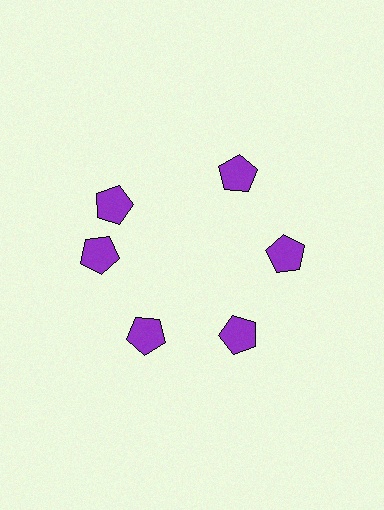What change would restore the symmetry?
The symmetry would be restored by rotating it back into even spacing with its neighbors so that all 6 pentagons sit at equal angles and equal distance from the center.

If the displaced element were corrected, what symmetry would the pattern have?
It would have 6-fold rotational symmetry — the pattern would map onto itself every 60 degrees.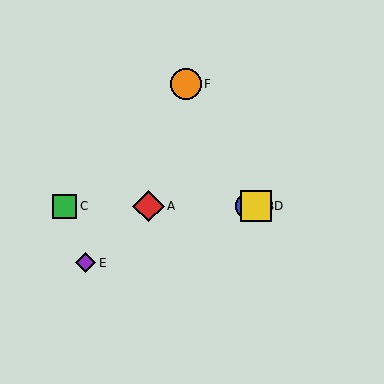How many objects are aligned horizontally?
4 objects (A, B, C, D) are aligned horizontally.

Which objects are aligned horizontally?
Objects A, B, C, D are aligned horizontally.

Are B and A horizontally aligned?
Yes, both are at y≈206.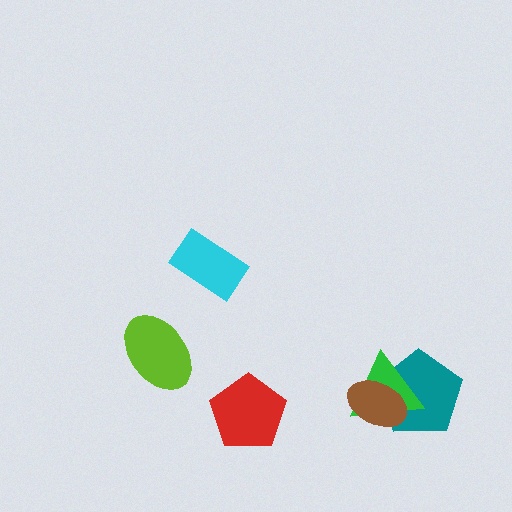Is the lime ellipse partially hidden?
No, no other shape covers it.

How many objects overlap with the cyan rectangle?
0 objects overlap with the cyan rectangle.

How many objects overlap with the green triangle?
2 objects overlap with the green triangle.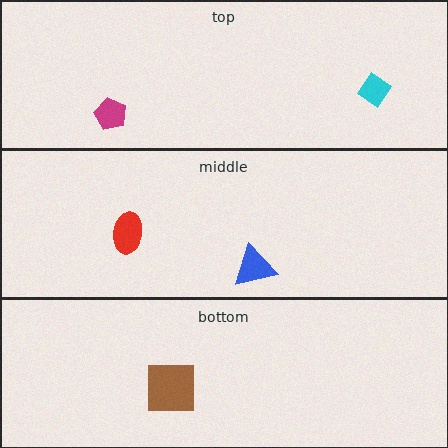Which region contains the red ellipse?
The middle region.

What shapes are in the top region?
The magenta pentagon, the cyan diamond.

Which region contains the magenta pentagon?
The top region.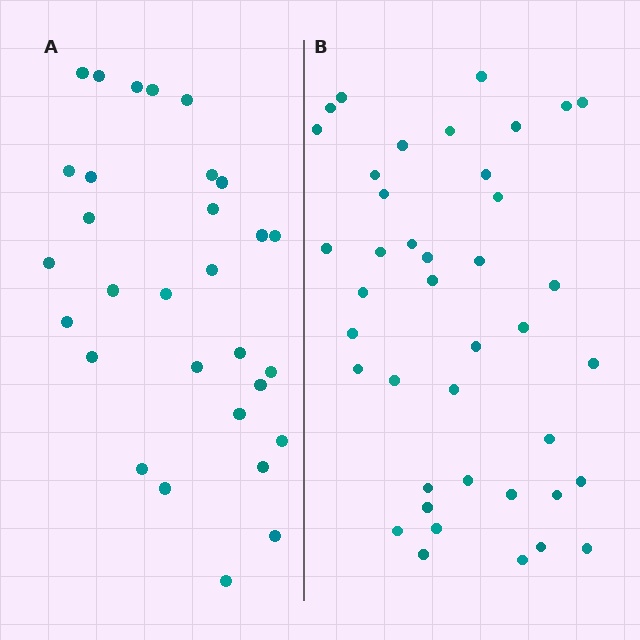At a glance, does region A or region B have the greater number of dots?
Region B (the right region) has more dots.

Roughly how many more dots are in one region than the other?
Region B has roughly 12 or so more dots than region A.